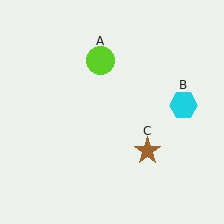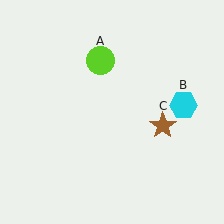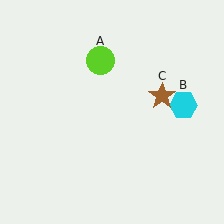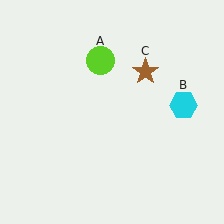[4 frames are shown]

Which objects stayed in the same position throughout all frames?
Lime circle (object A) and cyan hexagon (object B) remained stationary.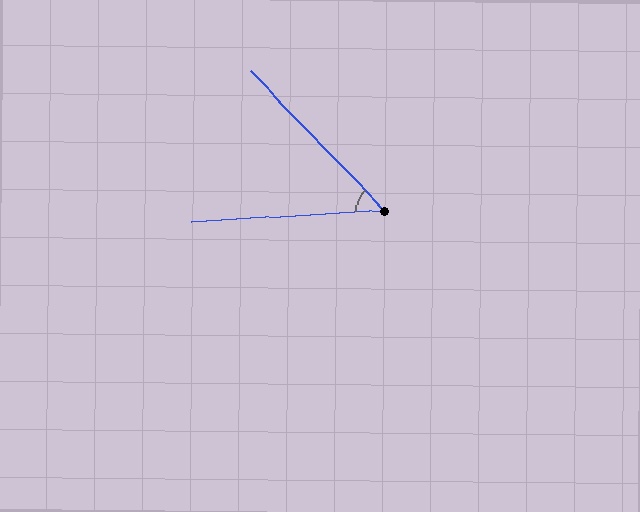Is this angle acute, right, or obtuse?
It is acute.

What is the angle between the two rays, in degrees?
Approximately 50 degrees.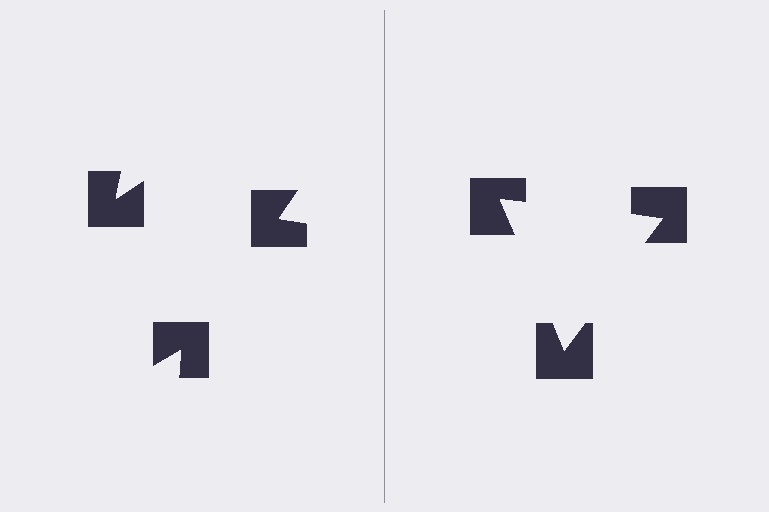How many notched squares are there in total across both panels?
6 — 3 on each side.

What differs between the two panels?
The notched squares are positioned identically on both sides; only the wedge orientations differ. On the right they align to a triangle; on the left they are misaligned.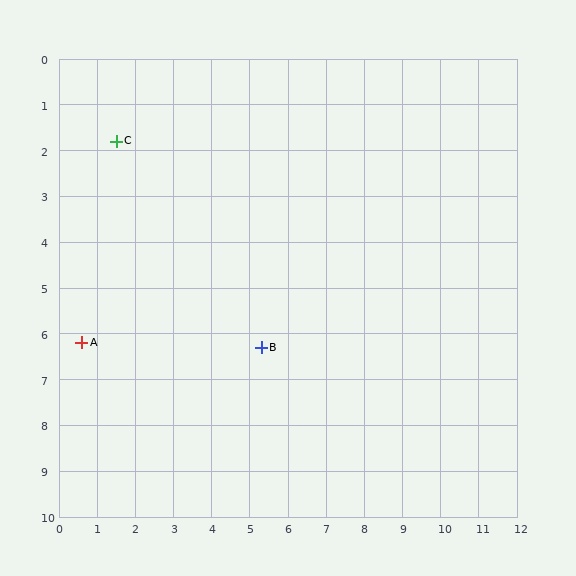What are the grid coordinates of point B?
Point B is at approximately (5.3, 6.3).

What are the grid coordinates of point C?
Point C is at approximately (1.5, 1.8).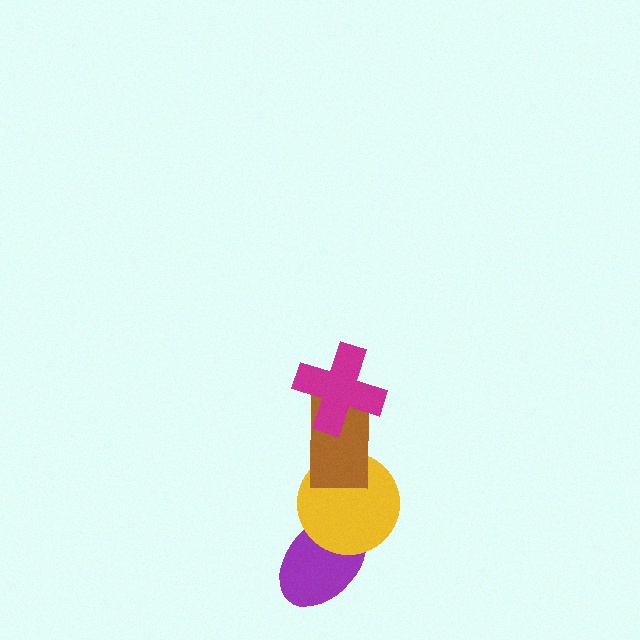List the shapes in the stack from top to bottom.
From top to bottom: the magenta cross, the brown rectangle, the yellow circle, the purple ellipse.